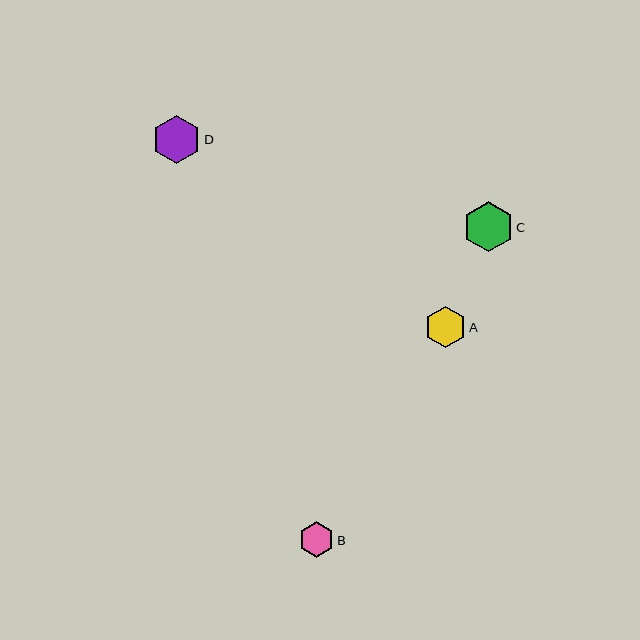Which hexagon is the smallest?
Hexagon B is the smallest with a size of approximately 36 pixels.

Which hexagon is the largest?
Hexagon C is the largest with a size of approximately 50 pixels.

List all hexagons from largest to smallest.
From largest to smallest: C, D, A, B.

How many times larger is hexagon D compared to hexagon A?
Hexagon D is approximately 1.2 times the size of hexagon A.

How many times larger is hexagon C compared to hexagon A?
Hexagon C is approximately 1.2 times the size of hexagon A.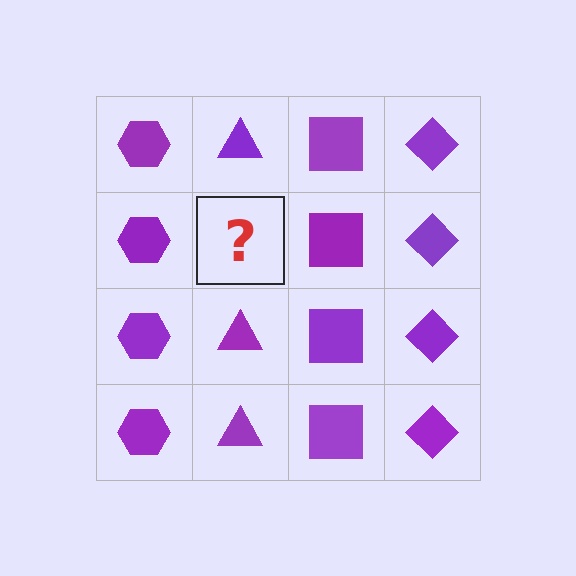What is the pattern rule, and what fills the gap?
The rule is that each column has a consistent shape. The gap should be filled with a purple triangle.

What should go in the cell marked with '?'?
The missing cell should contain a purple triangle.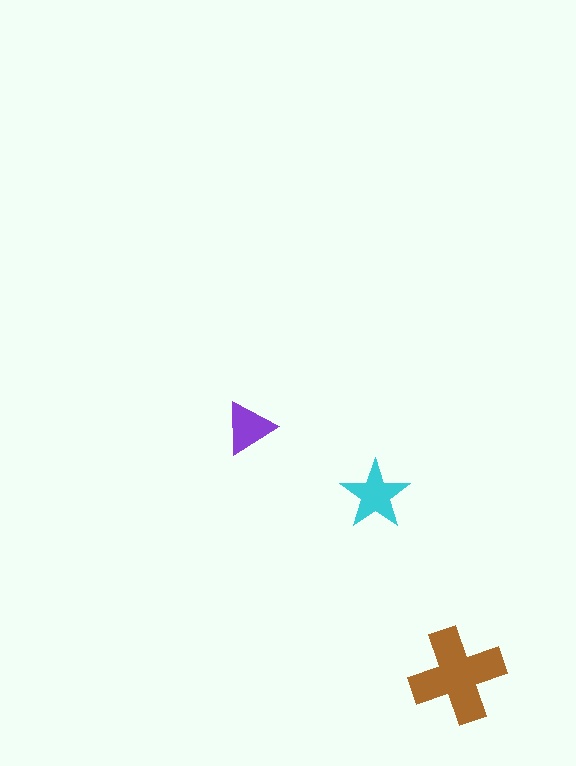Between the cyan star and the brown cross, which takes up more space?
The brown cross.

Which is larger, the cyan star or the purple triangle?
The cyan star.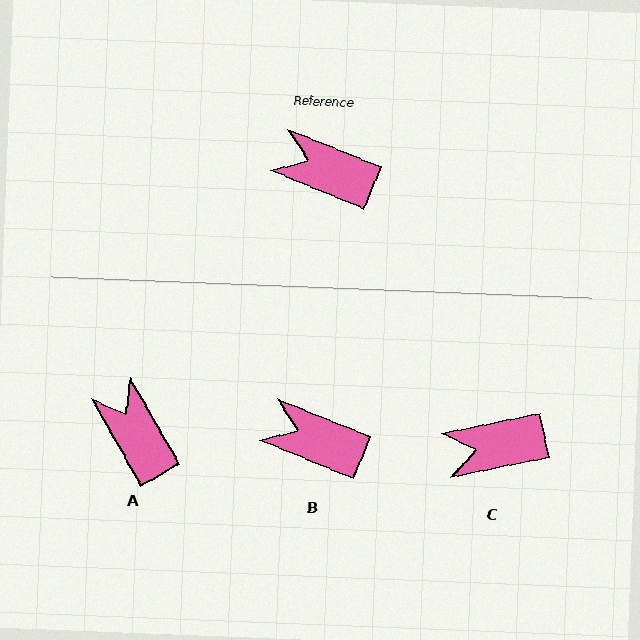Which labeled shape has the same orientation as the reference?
B.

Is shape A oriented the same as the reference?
No, it is off by about 38 degrees.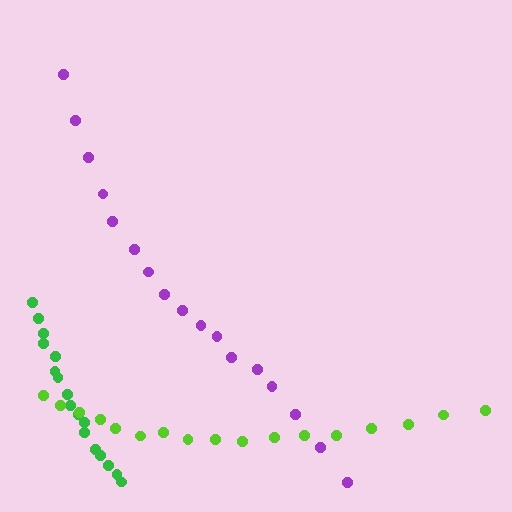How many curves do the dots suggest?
There are 3 distinct paths.